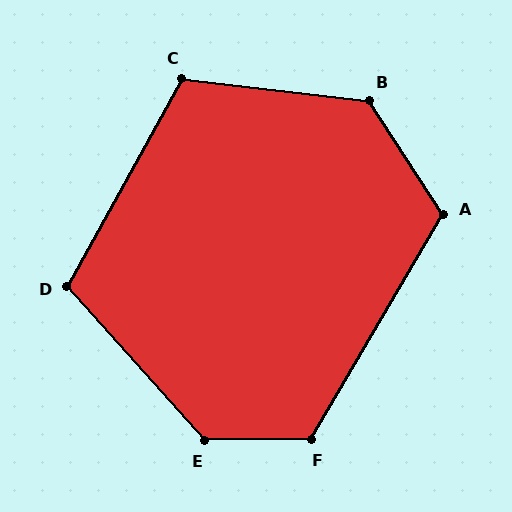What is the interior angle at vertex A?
Approximately 116 degrees (obtuse).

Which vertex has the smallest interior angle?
D, at approximately 109 degrees.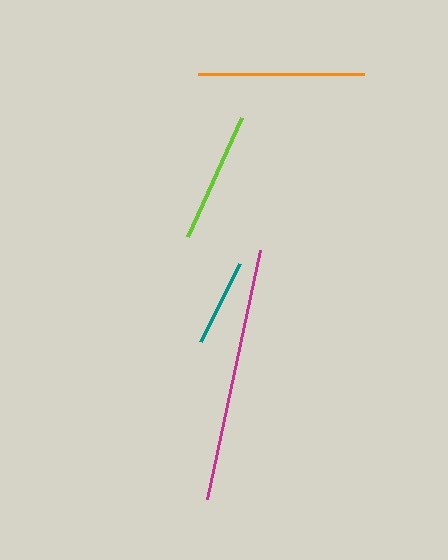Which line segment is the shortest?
The teal line is the shortest at approximately 87 pixels.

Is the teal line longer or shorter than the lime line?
The lime line is longer than the teal line.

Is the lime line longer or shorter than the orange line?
The orange line is longer than the lime line.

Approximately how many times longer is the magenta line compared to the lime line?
The magenta line is approximately 2.0 times the length of the lime line.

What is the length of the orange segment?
The orange segment is approximately 166 pixels long.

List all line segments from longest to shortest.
From longest to shortest: magenta, orange, lime, teal.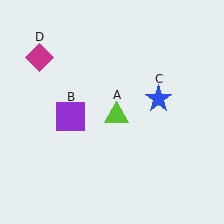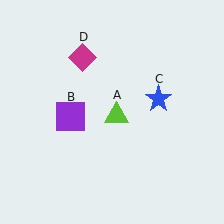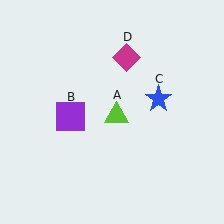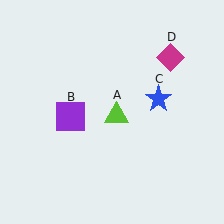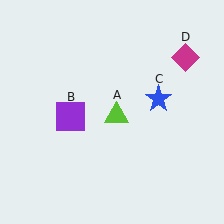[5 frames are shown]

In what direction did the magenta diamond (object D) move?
The magenta diamond (object D) moved right.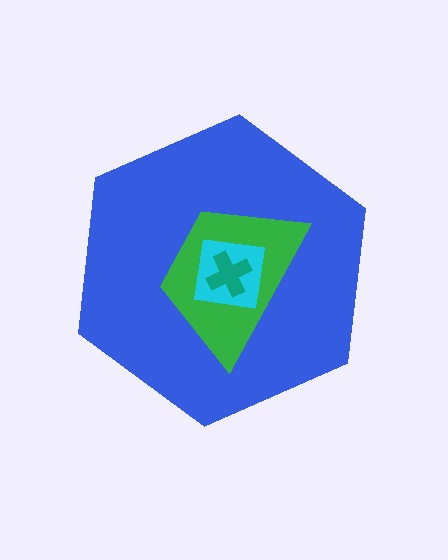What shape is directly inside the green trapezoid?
The cyan square.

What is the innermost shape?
The teal cross.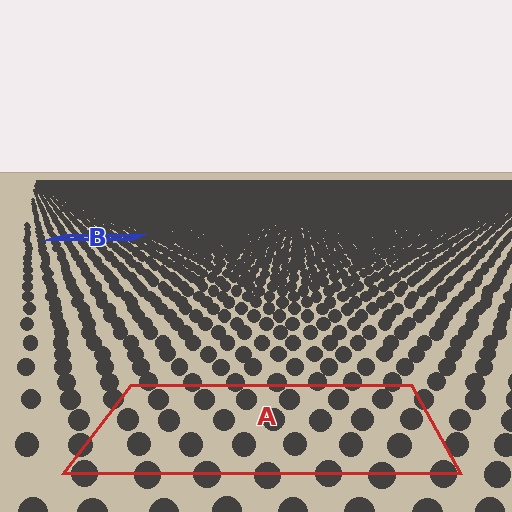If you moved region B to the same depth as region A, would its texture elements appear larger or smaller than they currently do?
They would appear larger. At a closer depth, the same texture elements are projected at a bigger on-screen size.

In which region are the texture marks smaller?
The texture marks are smaller in region B, because it is farther away.